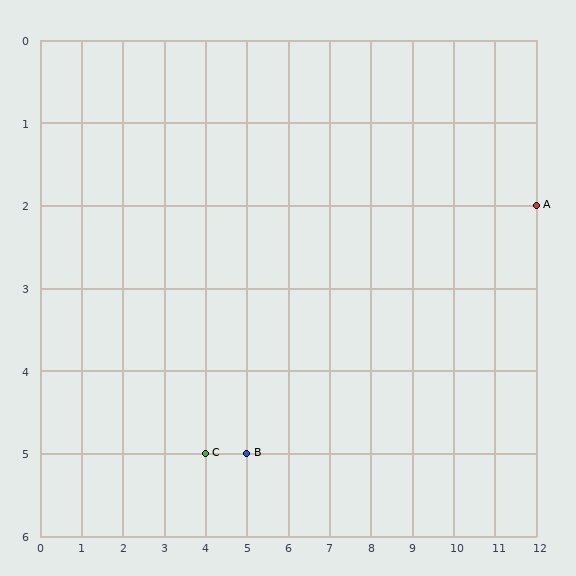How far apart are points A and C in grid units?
Points A and C are 8 columns and 3 rows apart (about 8.5 grid units diagonally).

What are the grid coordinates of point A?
Point A is at grid coordinates (12, 2).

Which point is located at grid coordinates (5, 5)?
Point B is at (5, 5).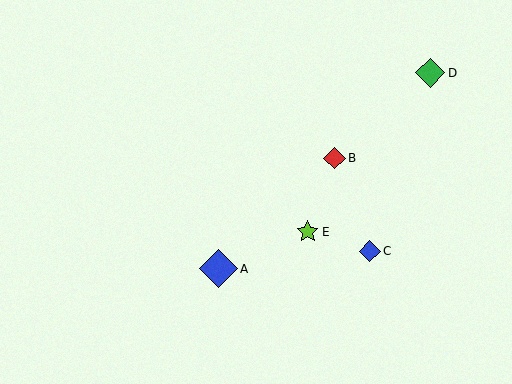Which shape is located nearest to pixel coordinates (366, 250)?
The blue diamond (labeled C) at (370, 251) is nearest to that location.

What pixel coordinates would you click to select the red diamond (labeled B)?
Click at (334, 158) to select the red diamond B.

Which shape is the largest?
The blue diamond (labeled A) is the largest.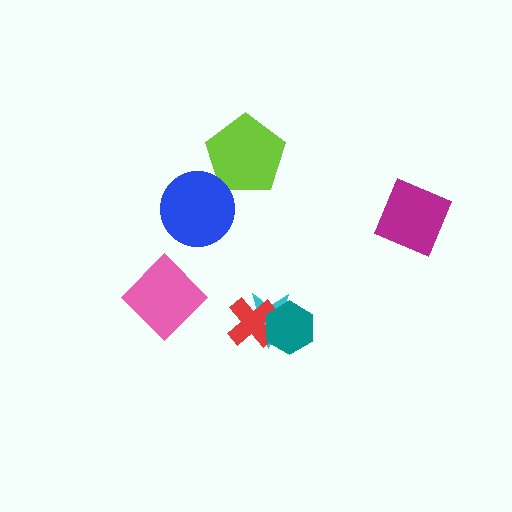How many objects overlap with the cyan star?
2 objects overlap with the cyan star.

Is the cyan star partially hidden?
Yes, it is partially covered by another shape.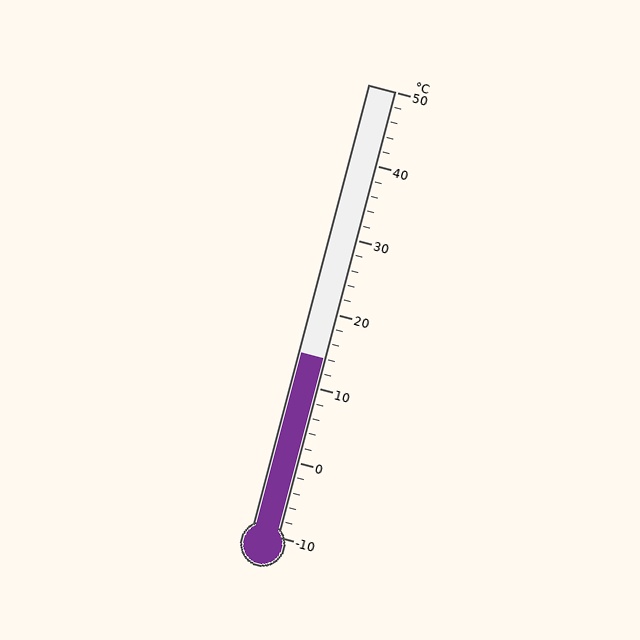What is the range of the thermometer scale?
The thermometer scale ranges from -10°C to 50°C.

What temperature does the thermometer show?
The thermometer shows approximately 14°C.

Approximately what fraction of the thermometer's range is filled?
The thermometer is filled to approximately 40% of its range.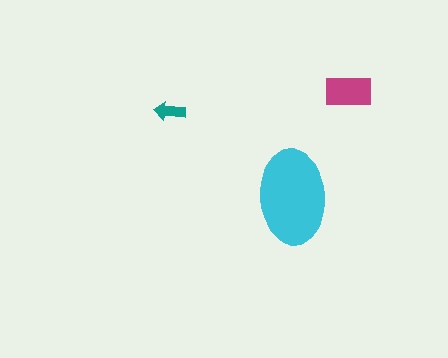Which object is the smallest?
The teal arrow.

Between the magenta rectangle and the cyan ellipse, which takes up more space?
The cyan ellipse.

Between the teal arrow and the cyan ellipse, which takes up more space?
The cyan ellipse.